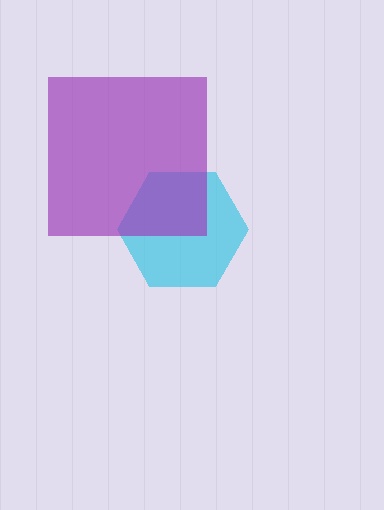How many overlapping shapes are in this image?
There are 2 overlapping shapes in the image.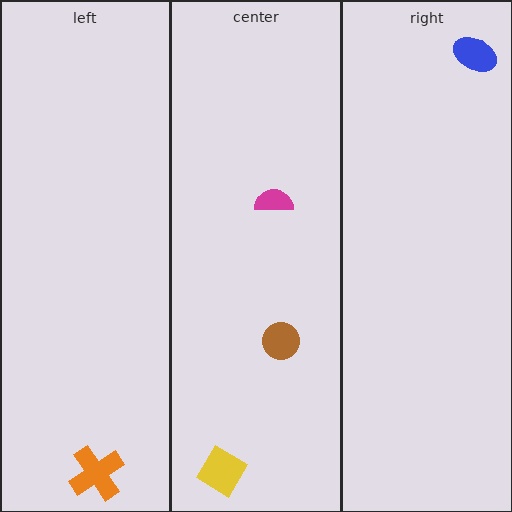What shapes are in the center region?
The yellow diamond, the magenta semicircle, the brown circle.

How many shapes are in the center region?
3.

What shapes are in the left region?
The orange cross.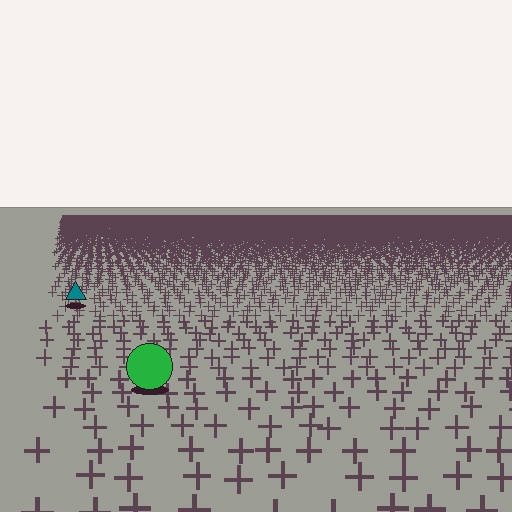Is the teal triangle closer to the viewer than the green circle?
No. The green circle is closer — you can tell from the texture gradient: the ground texture is coarser near it.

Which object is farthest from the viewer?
The teal triangle is farthest from the viewer. It appears smaller and the ground texture around it is denser.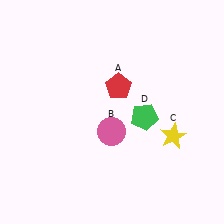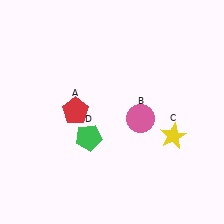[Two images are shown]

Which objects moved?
The objects that moved are: the red pentagon (A), the pink circle (B), the green pentagon (D).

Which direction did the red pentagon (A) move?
The red pentagon (A) moved left.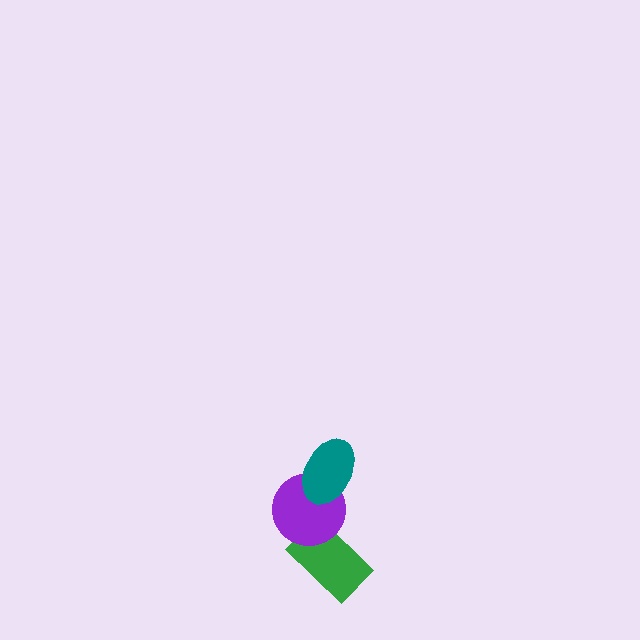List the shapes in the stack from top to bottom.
From top to bottom: the teal ellipse, the purple circle, the green rectangle.